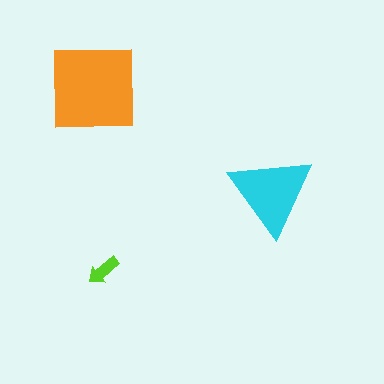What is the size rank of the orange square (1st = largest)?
1st.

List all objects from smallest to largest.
The lime arrow, the cyan triangle, the orange square.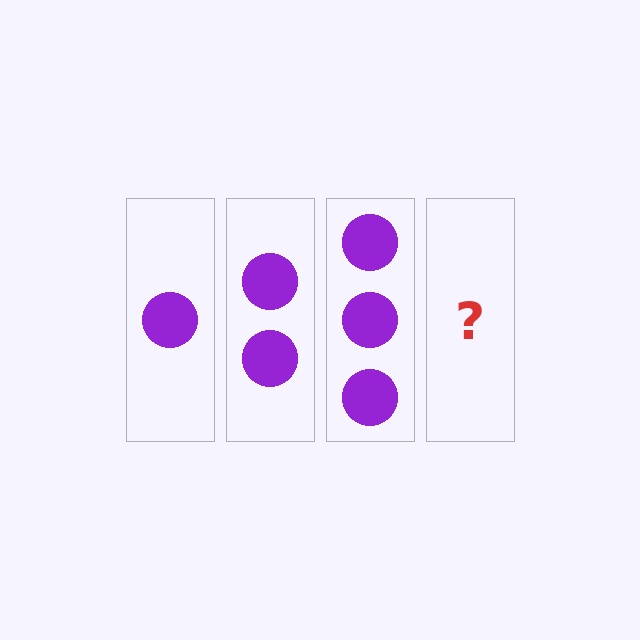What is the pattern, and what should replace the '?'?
The pattern is that each step adds one more circle. The '?' should be 4 circles.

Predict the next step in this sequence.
The next step is 4 circles.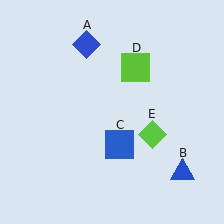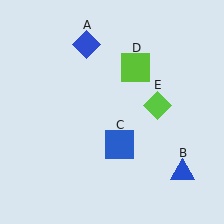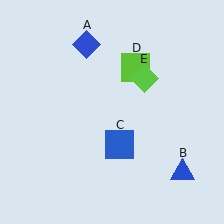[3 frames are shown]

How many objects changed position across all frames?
1 object changed position: lime diamond (object E).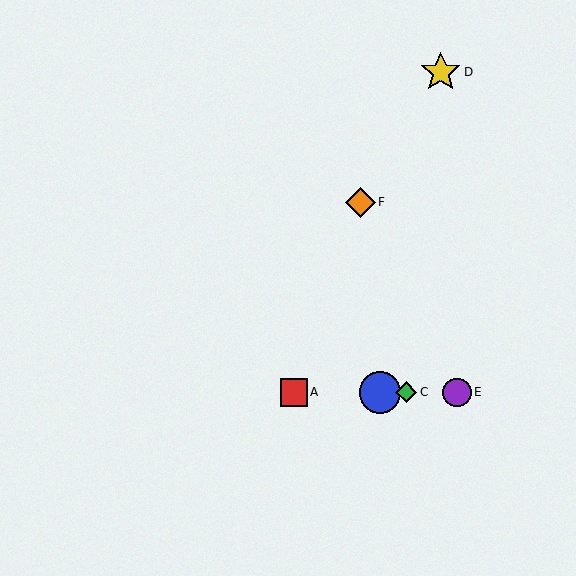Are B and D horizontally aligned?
No, B is at y≈392 and D is at y≈72.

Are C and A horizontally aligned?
Yes, both are at y≈392.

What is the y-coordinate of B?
Object B is at y≈392.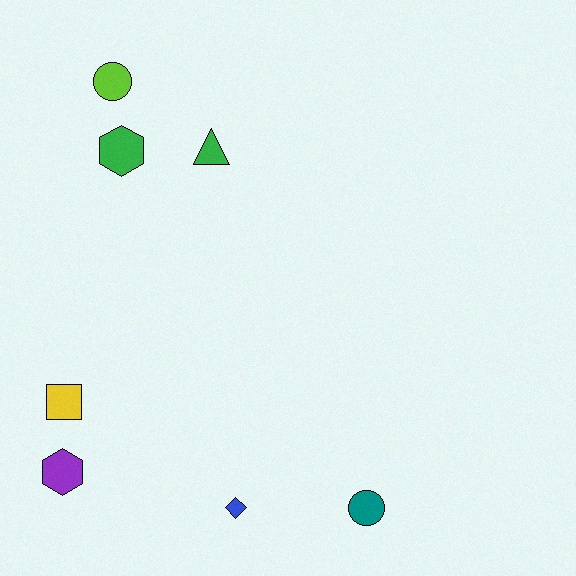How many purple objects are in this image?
There is 1 purple object.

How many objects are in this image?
There are 7 objects.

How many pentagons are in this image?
There are no pentagons.